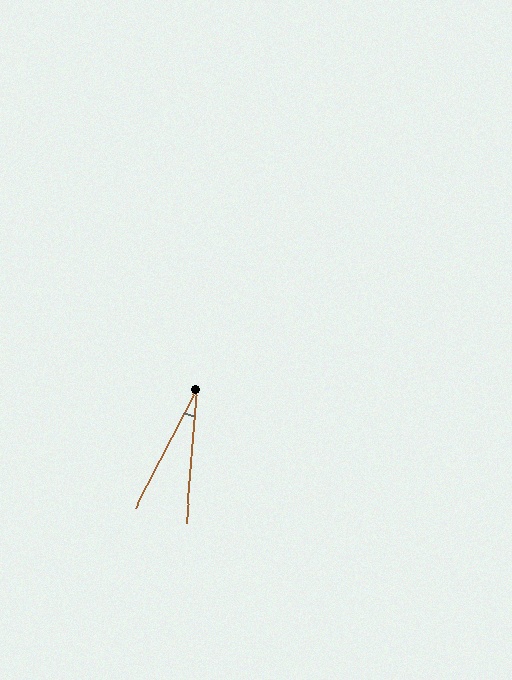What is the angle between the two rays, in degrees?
Approximately 23 degrees.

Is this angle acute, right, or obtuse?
It is acute.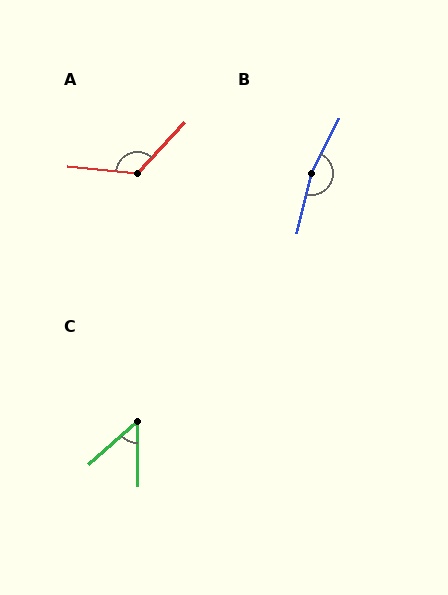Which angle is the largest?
B, at approximately 167 degrees.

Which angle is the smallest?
C, at approximately 49 degrees.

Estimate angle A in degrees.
Approximately 126 degrees.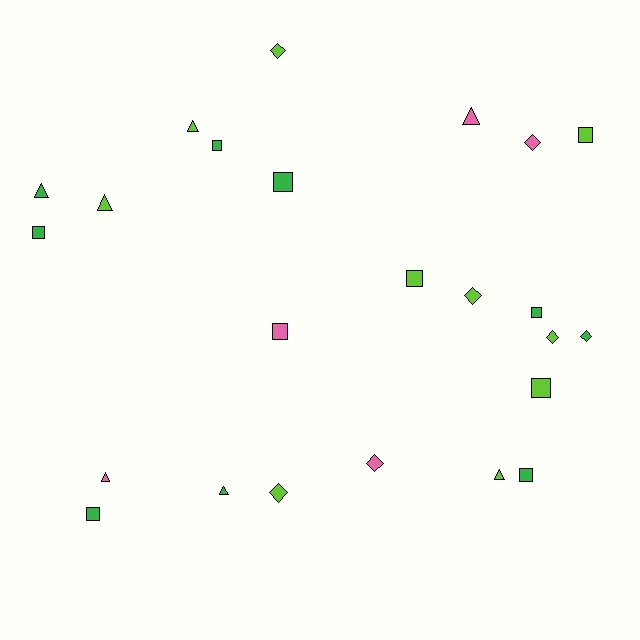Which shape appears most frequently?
Square, with 10 objects.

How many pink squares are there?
There is 1 pink square.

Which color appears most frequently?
Lime, with 10 objects.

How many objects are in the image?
There are 24 objects.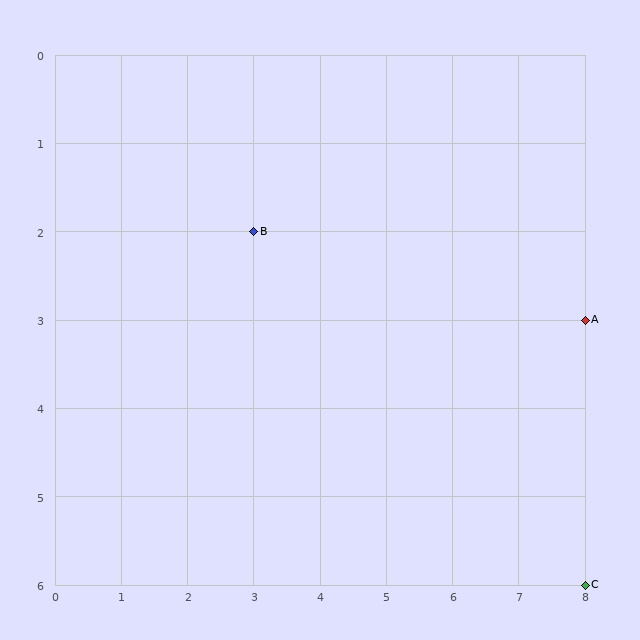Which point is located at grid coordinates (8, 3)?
Point A is at (8, 3).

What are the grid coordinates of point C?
Point C is at grid coordinates (8, 6).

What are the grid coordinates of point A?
Point A is at grid coordinates (8, 3).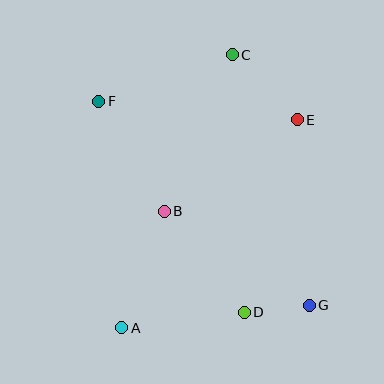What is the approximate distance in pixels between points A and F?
The distance between A and F is approximately 228 pixels.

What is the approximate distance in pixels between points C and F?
The distance between C and F is approximately 141 pixels.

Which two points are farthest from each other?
Points A and C are farthest from each other.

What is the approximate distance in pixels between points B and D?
The distance between B and D is approximately 129 pixels.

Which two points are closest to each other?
Points D and G are closest to each other.